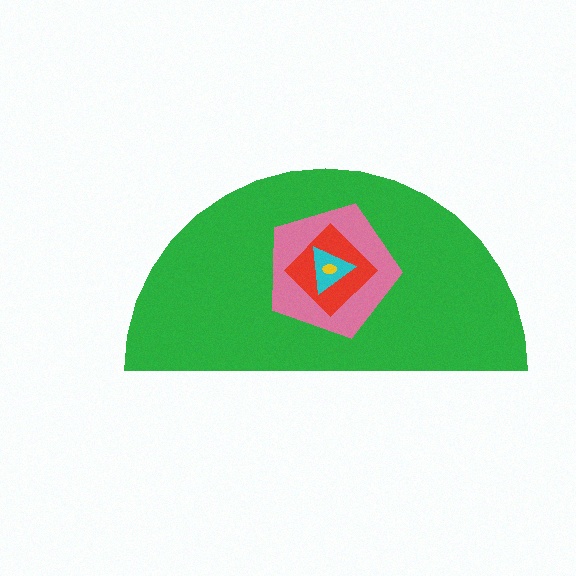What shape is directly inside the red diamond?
The cyan triangle.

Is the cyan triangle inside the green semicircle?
Yes.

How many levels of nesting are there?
5.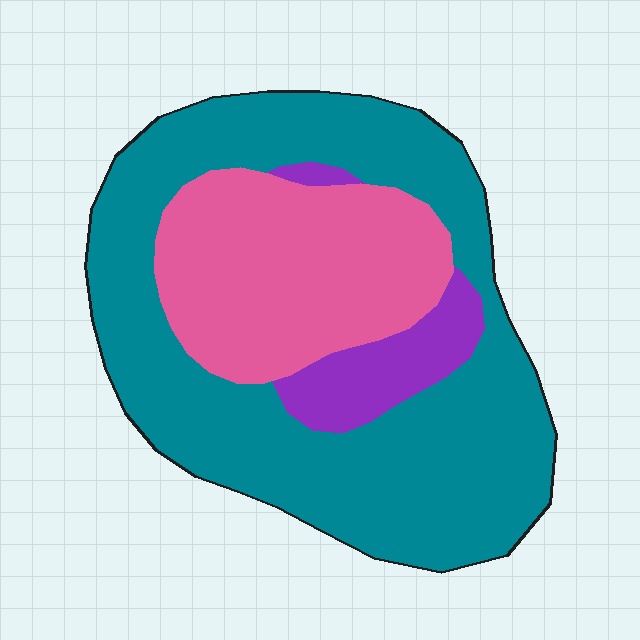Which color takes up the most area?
Teal, at roughly 60%.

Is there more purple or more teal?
Teal.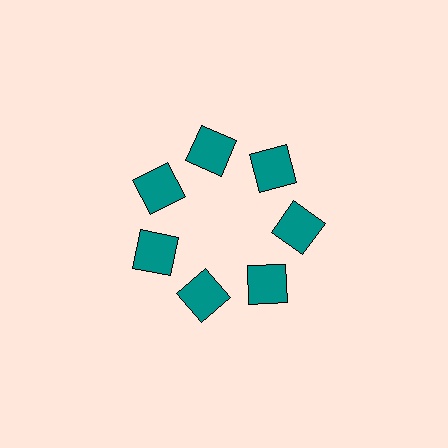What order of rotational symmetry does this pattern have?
This pattern has 7-fold rotational symmetry.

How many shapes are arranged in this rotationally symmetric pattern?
There are 7 shapes, arranged in 7 groups of 1.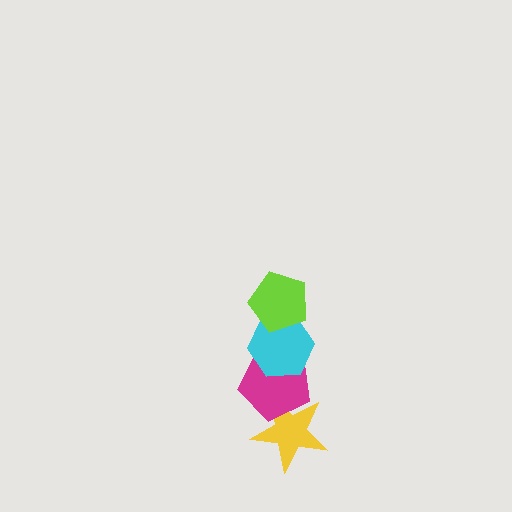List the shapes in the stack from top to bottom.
From top to bottom: the lime pentagon, the cyan hexagon, the magenta pentagon, the yellow star.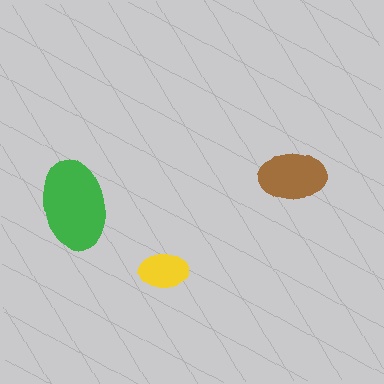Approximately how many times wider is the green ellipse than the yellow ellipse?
About 2 times wider.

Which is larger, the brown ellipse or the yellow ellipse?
The brown one.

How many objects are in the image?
There are 3 objects in the image.